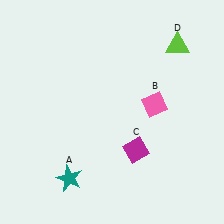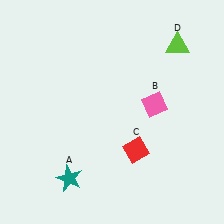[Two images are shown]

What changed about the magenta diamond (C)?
In Image 1, C is magenta. In Image 2, it changed to red.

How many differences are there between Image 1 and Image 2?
There is 1 difference between the two images.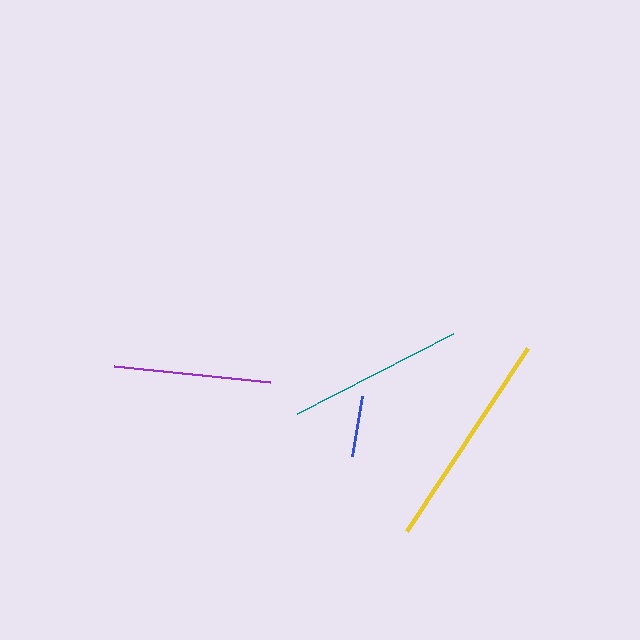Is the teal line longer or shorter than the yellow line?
The yellow line is longer than the teal line.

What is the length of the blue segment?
The blue segment is approximately 61 pixels long.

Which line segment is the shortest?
The blue line is the shortest at approximately 61 pixels.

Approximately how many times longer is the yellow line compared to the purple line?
The yellow line is approximately 1.4 times the length of the purple line.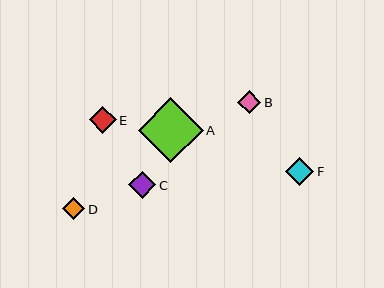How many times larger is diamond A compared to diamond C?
Diamond A is approximately 2.4 times the size of diamond C.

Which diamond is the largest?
Diamond A is the largest with a size of approximately 65 pixels.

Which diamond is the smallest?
Diamond D is the smallest with a size of approximately 22 pixels.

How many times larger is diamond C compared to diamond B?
Diamond C is approximately 1.2 times the size of diamond B.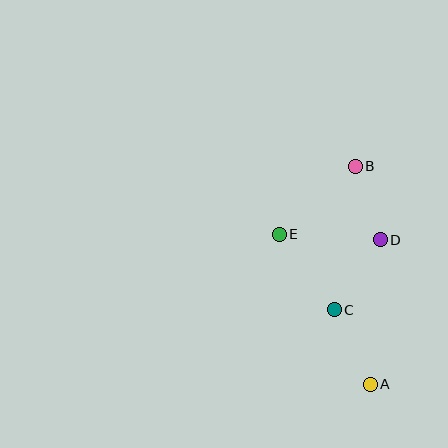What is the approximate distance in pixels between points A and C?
The distance between A and C is approximately 83 pixels.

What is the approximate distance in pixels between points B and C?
The distance between B and C is approximately 145 pixels.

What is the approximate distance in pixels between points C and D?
The distance between C and D is approximately 84 pixels.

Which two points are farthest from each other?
Points A and B are farthest from each other.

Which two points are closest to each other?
Points B and D are closest to each other.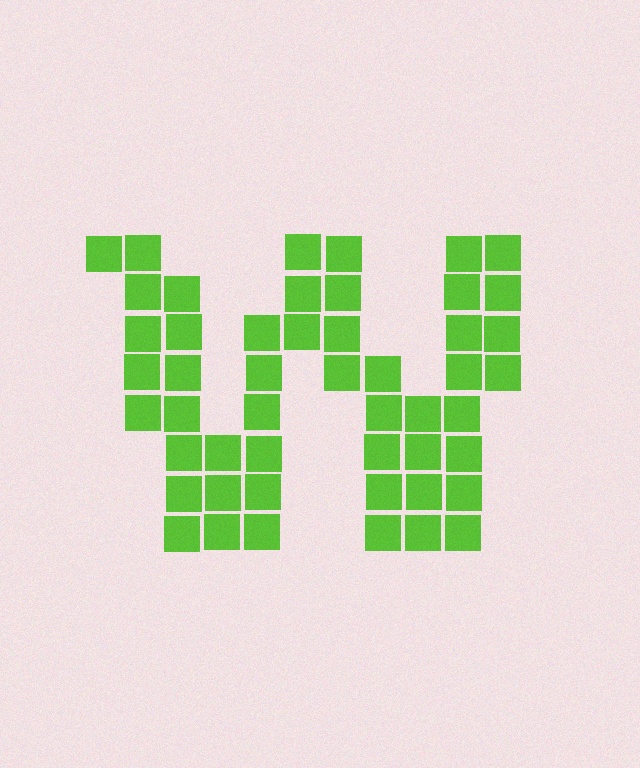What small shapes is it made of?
It is made of small squares.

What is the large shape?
The large shape is the letter W.